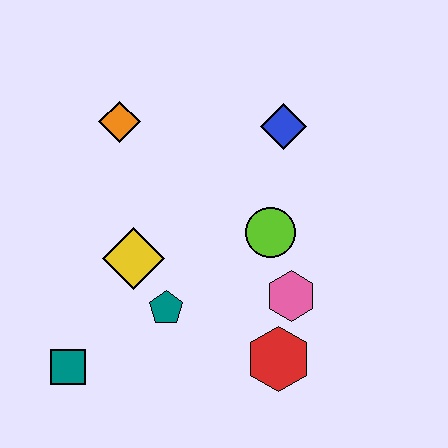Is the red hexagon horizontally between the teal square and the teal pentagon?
No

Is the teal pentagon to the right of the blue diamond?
No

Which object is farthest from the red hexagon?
The orange diamond is farthest from the red hexagon.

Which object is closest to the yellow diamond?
The teal pentagon is closest to the yellow diamond.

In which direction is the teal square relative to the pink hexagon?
The teal square is to the left of the pink hexagon.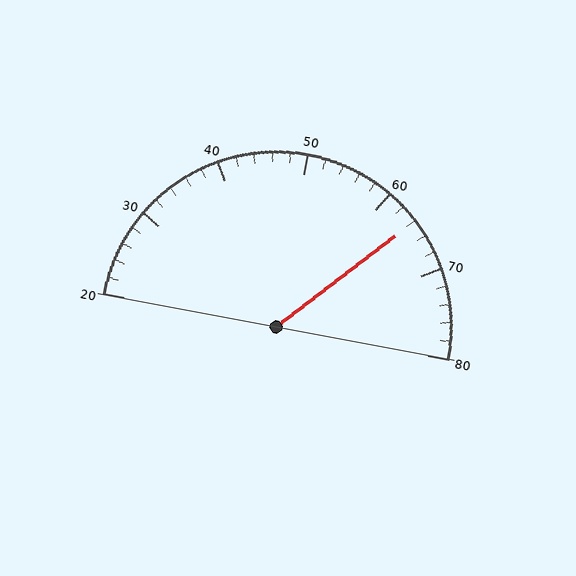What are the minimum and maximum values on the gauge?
The gauge ranges from 20 to 80.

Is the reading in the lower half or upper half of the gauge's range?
The reading is in the upper half of the range (20 to 80).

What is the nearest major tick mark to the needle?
The nearest major tick mark is 60.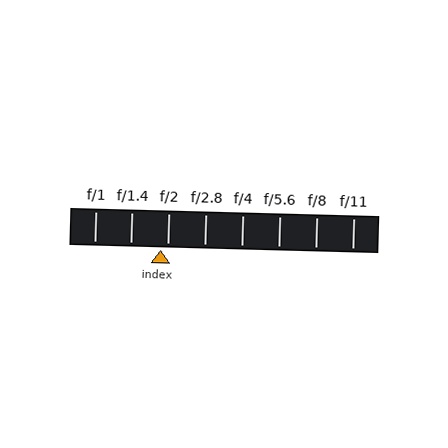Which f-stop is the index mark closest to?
The index mark is closest to f/2.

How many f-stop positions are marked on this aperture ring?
There are 8 f-stop positions marked.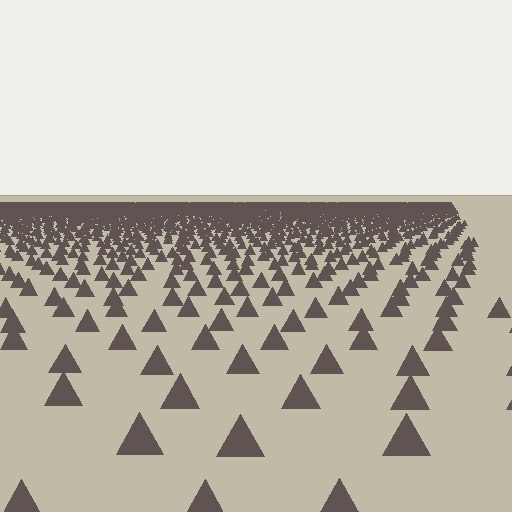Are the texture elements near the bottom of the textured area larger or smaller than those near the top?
Larger. Near the bottom, elements are closer to the viewer and appear at a bigger on-screen size.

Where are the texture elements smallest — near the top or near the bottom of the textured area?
Near the top.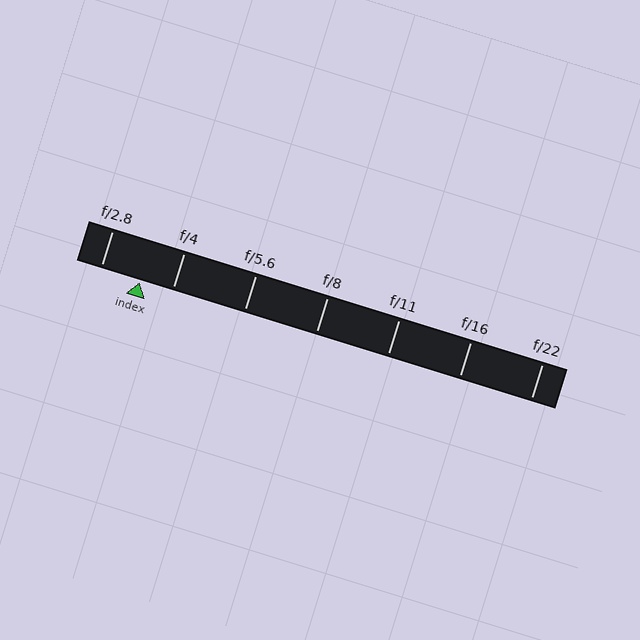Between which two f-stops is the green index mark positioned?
The index mark is between f/2.8 and f/4.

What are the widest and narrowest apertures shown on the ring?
The widest aperture shown is f/2.8 and the narrowest is f/22.